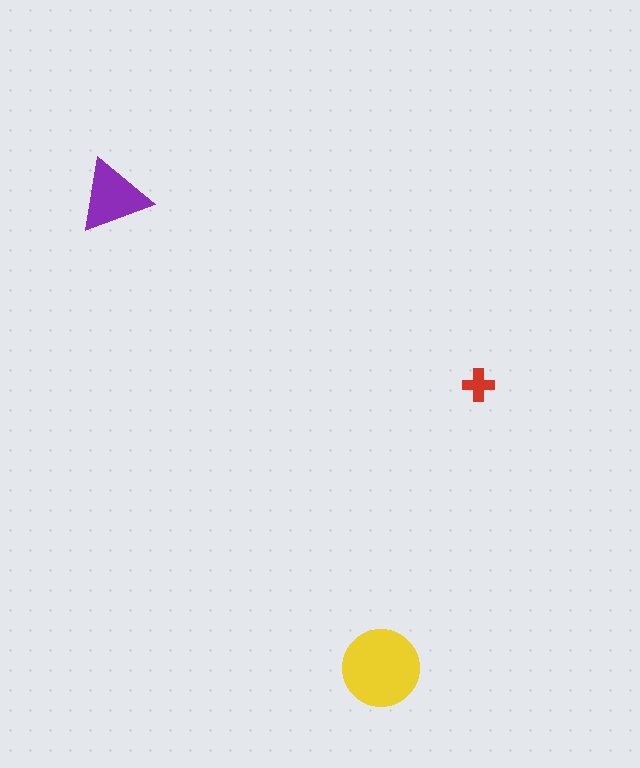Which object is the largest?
The yellow circle.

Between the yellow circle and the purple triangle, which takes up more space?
The yellow circle.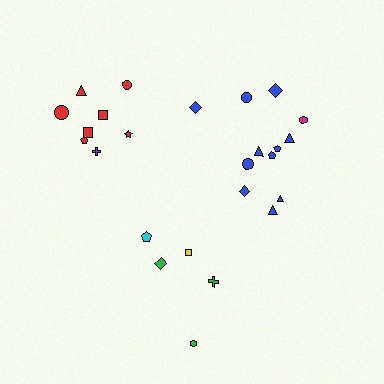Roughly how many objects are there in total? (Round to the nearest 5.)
Roughly 25 objects in total.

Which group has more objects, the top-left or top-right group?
The top-right group.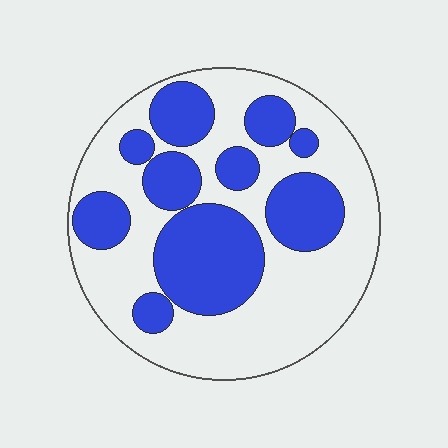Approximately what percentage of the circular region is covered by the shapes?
Approximately 40%.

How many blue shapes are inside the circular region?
10.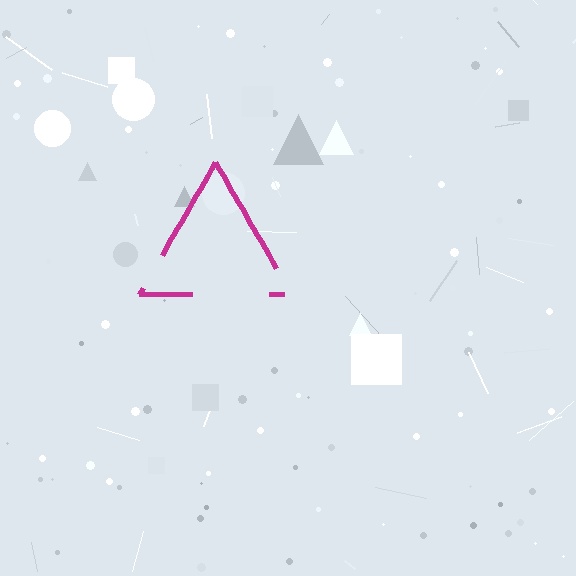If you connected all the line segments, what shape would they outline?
They would outline a triangle.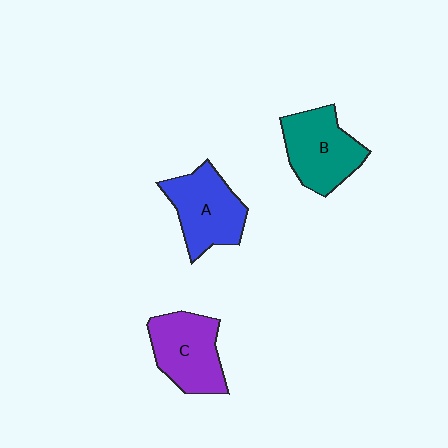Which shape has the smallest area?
Shape C (purple).